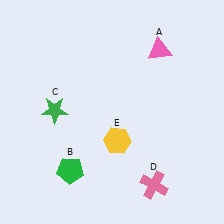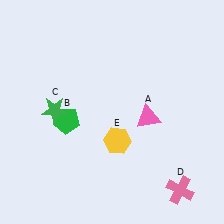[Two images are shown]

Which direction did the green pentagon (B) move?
The green pentagon (B) moved up.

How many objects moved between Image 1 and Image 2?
3 objects moved between the two images.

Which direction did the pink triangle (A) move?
The pink triangle (A) moved down.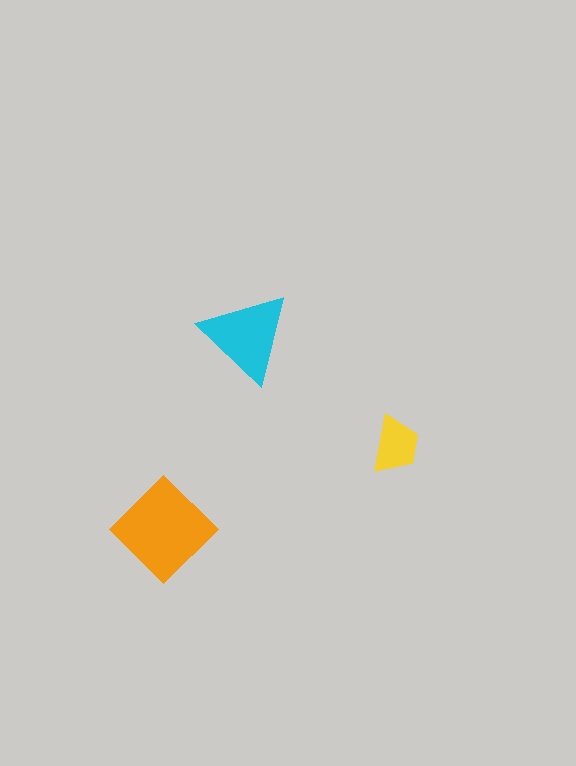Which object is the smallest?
The yellow trapezoid.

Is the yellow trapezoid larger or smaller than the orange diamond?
Smaller.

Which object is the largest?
The orange diamond.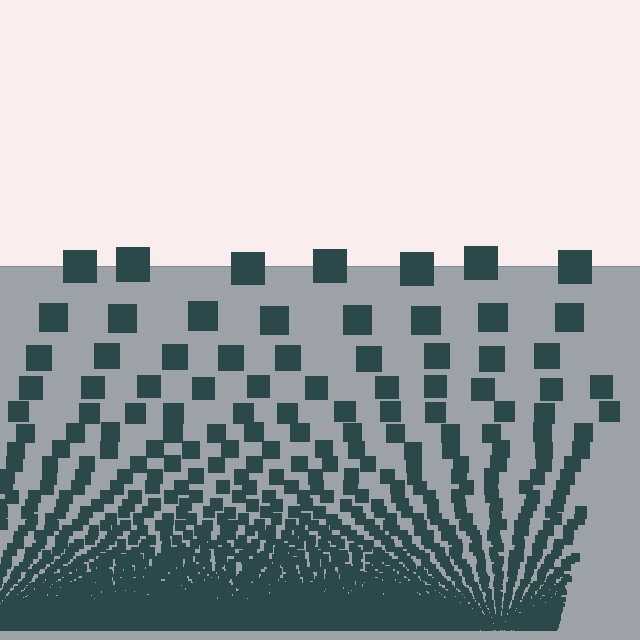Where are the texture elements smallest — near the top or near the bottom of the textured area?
Near the bottom.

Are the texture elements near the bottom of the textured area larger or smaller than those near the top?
Smaller. The gradient is inverted — elements near the bottom are smaller and denser.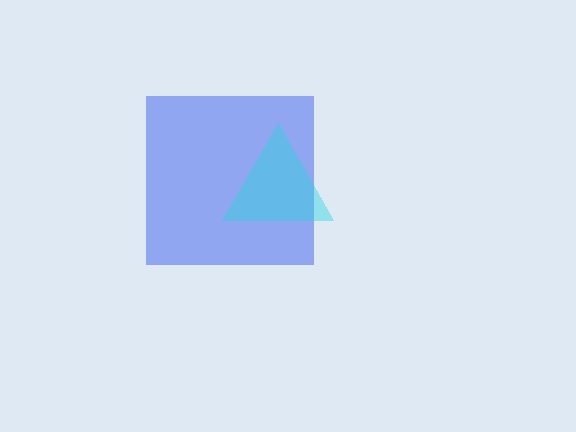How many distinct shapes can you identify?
There are 2 distinct shapes: a blue square, a cyan triangle.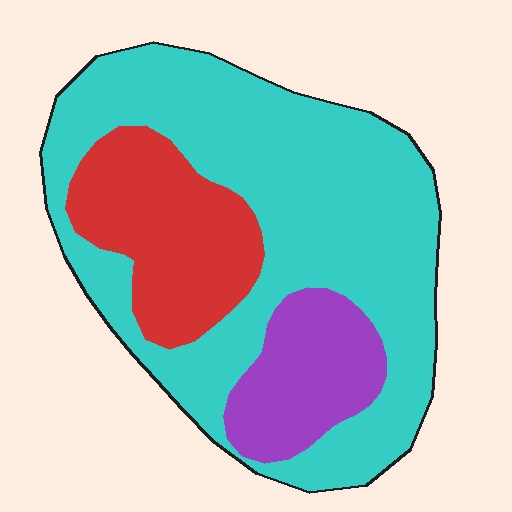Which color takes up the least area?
Purple, at roughly 15%.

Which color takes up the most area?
Cyan, at roughly 65%.